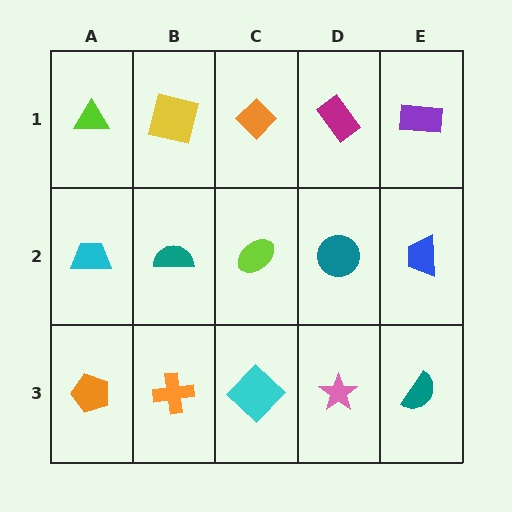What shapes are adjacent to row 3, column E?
A blue trapezoid (row 2, column E), a pink star (row 3, column D).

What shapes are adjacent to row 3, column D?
A teal circle (row 2, column D), a cyan diamond (row 3, column C), a teal semicircle (row 3, column E).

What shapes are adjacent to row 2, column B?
A yellow square (row 1, column B), an orange cross (row 3, column B), a cyan trapezoid (row 2, column A), a lime ellipse (row 2, column C).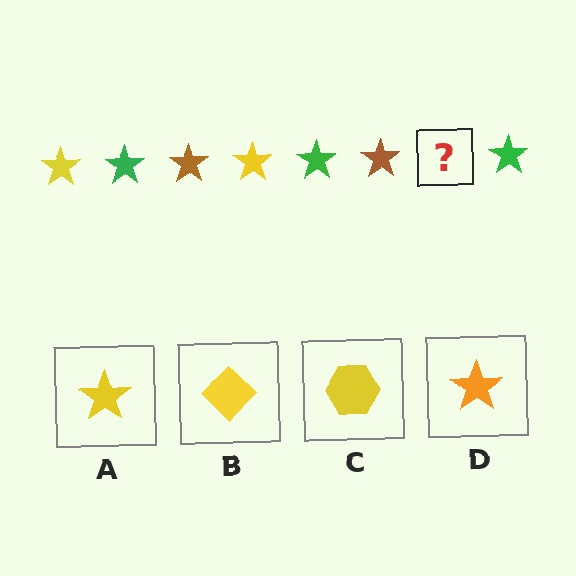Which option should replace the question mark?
Option A.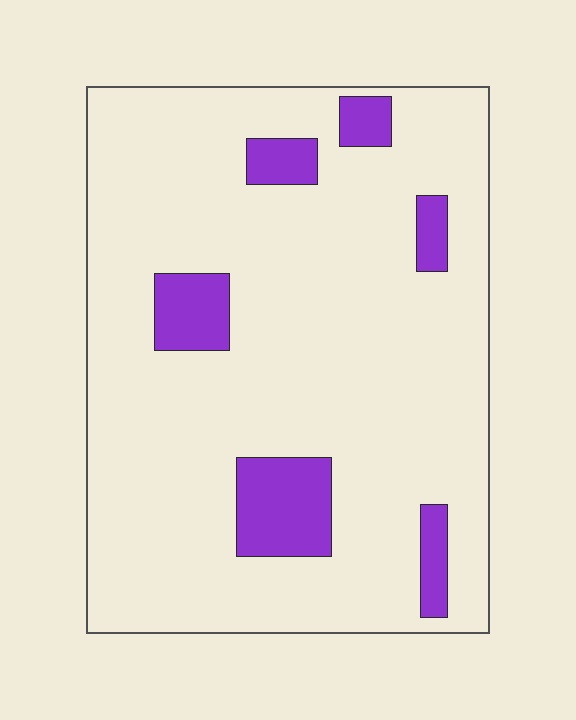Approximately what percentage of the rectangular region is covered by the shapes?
Approximately 10%.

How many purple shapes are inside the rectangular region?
6.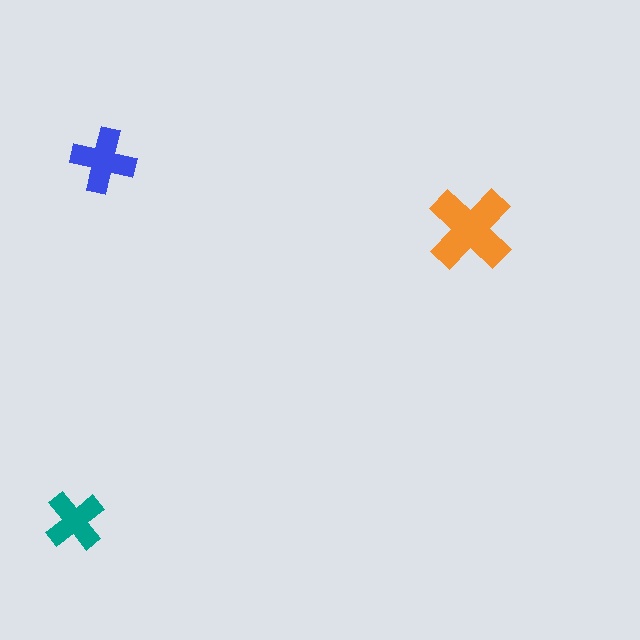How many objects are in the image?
There are 3 objects in the image.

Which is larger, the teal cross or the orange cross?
The orange one.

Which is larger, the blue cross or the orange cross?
The orange one.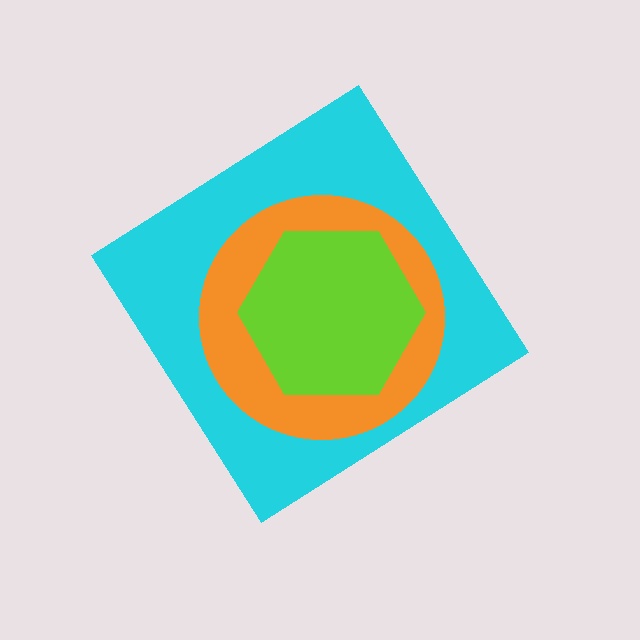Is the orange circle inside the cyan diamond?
Yes.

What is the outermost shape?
The cyan diamond.